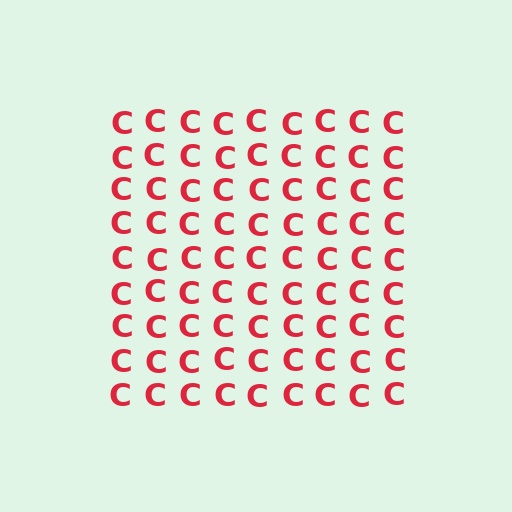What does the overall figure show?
The overall figure shows a square.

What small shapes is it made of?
It is made of small letter C's.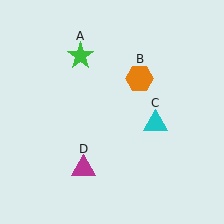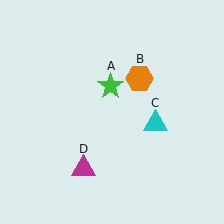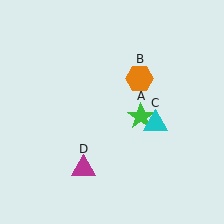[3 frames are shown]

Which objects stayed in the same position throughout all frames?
Orange hexagon (object B) and cyan triangle (object C) and magenta triangle (object D) remained stationary.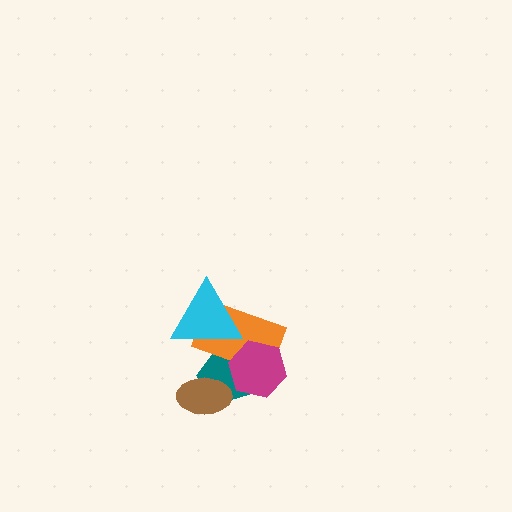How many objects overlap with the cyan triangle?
2 objects overlap with the cyan triangle.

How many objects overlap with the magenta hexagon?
2 objects overlap with the magenta hexagon.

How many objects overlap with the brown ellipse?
1 object overlaps with the brown ellipse.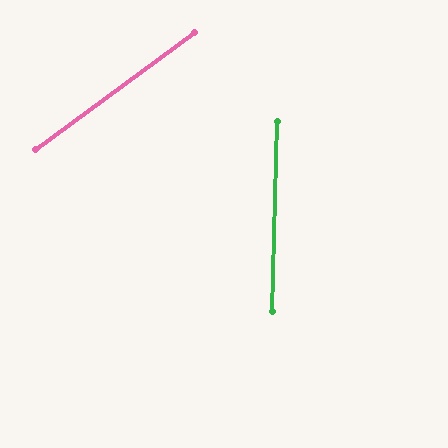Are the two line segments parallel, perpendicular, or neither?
Neither parallel nor perpendicular — they differ by about 52°.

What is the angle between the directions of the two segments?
Approximately 52 degrees.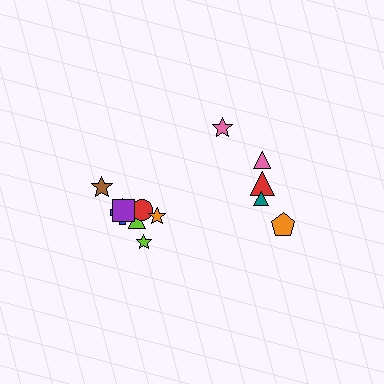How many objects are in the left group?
There are 8 objects.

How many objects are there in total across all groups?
There are 13 objects.